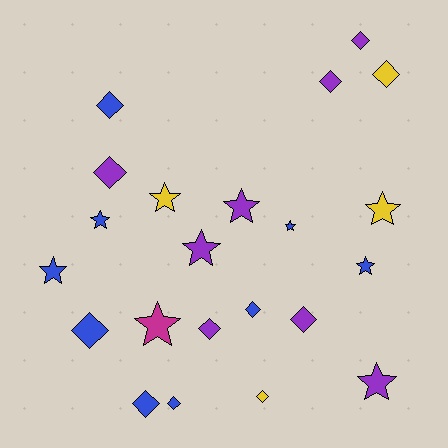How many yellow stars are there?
There are 2 yellow stars.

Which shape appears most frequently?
Diamond, with 12 objects.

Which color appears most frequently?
Blue, with 9 objects.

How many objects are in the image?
There are 22 objects.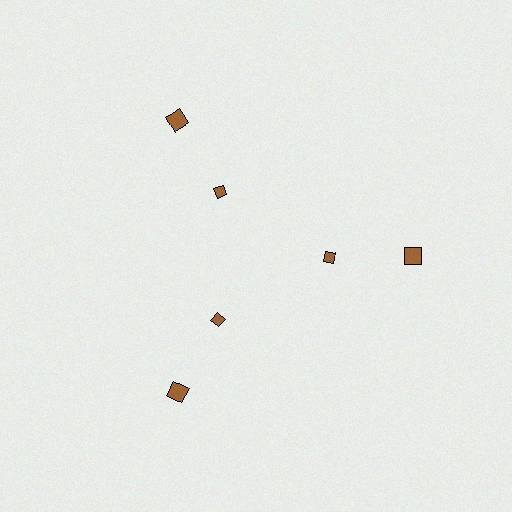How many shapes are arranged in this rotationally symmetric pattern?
There are 6 shapes, arranged in 3 groups of 2.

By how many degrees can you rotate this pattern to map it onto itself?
The pattern maps onto itself every 120 degrees of rotation.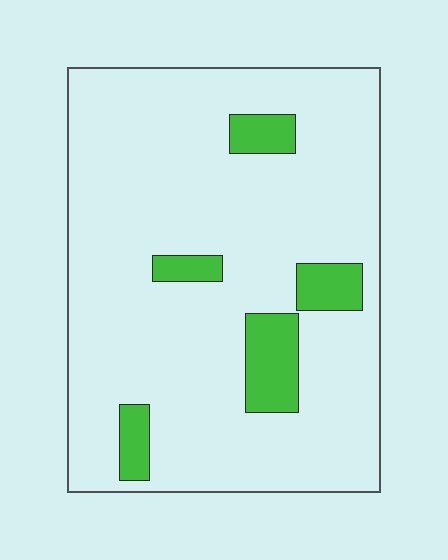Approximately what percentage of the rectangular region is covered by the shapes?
Approximately 10%.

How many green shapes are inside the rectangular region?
5.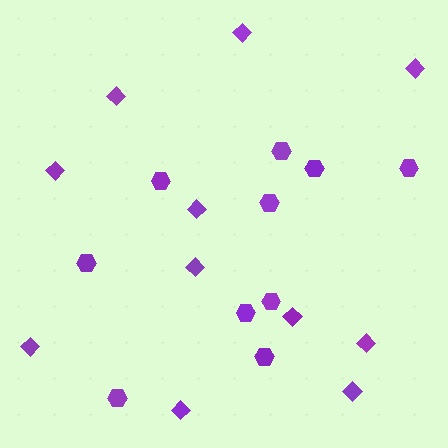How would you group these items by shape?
There are 2 groups: one group of hexagons (10) and one group of diamonds (11).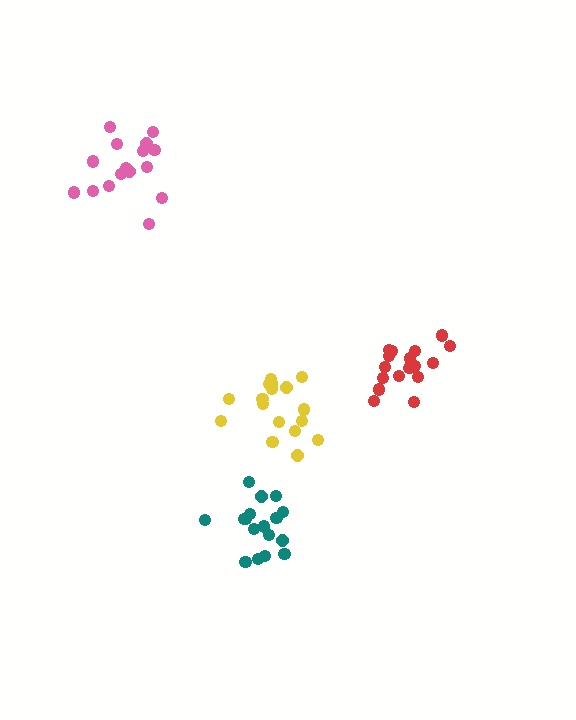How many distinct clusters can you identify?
There are 4 distinct clusters.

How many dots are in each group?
Group 1: 17 dots, Group 2: 17 dots, Group 3: 17 dots, Group 4: 17 dots (68 total).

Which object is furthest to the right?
The red cluster is rightmost.